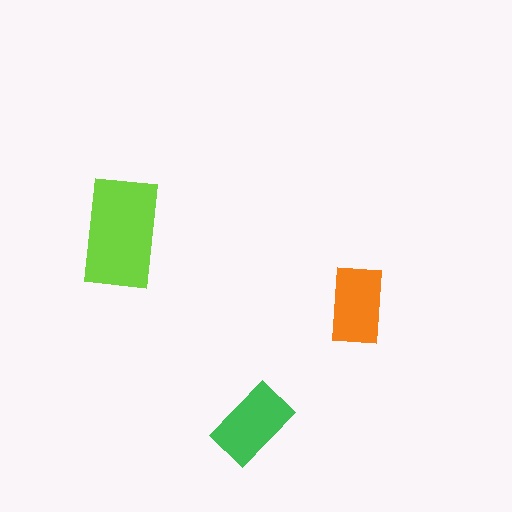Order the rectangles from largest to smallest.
the lime one, the green one, the orange one.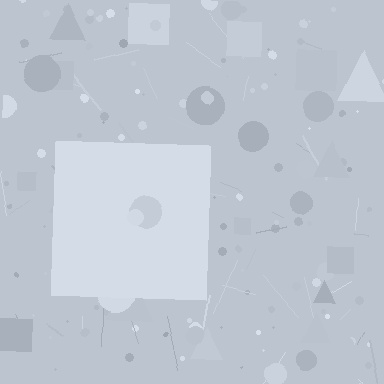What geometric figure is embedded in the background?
A square is embedded in the background.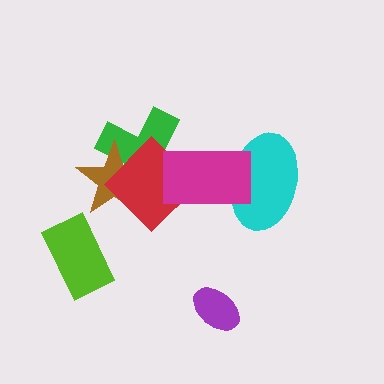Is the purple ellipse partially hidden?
No, no other shape covers it.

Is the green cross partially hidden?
Yes, it is partially covered by another shape.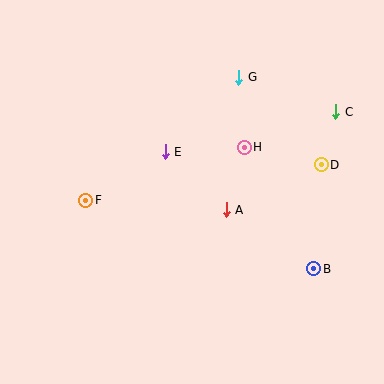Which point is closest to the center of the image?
Point A at (226, 210) is closest to the center.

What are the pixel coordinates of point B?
Point B is at (314, 269).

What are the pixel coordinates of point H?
Point H is at (244, 147).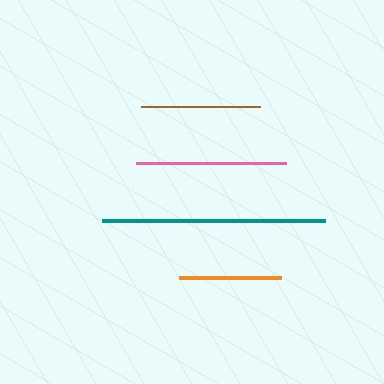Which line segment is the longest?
The teal line is the longest at approximately 223 pixels.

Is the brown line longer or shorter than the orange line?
The brown line is longer than the orange line.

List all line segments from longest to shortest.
From longest to shortest: teal, pink, brown, orange.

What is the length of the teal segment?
The teal segment is approximately 223 pixels long.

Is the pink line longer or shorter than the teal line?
The teal line is longer than the pink line.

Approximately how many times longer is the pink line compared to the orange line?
The pink line is approximately 1.5 times the length of the orange line.